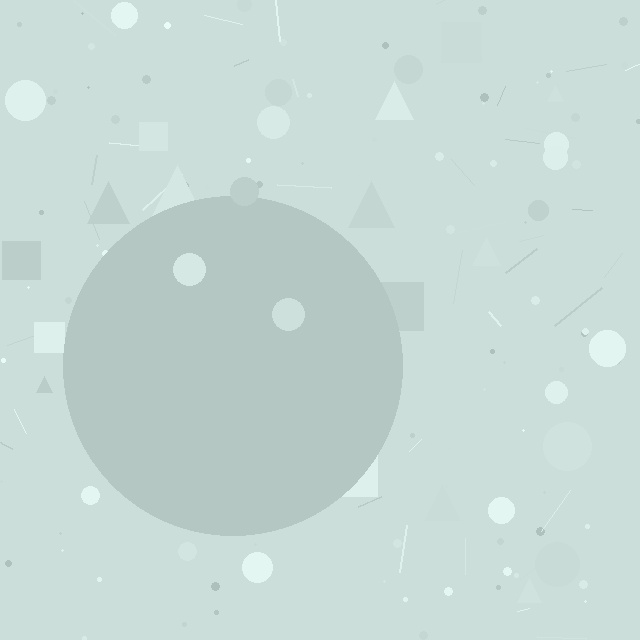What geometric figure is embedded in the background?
A circle is embedded in the background.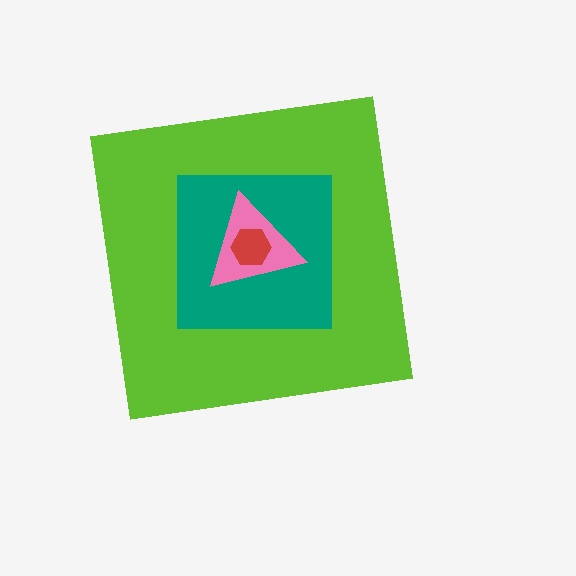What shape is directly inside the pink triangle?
The red hexagon.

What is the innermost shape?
The red hexagon.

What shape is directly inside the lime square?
The teal square.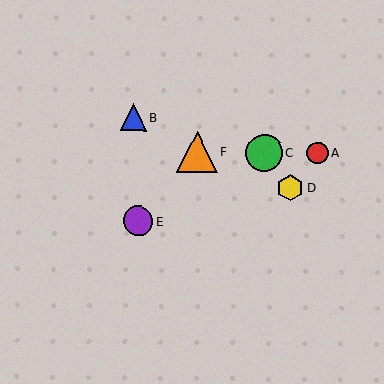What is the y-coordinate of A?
Object A is at y≈153.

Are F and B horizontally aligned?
No, F is at y≈152 and B is at y≈117.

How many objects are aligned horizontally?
3 objects (A, C, F) are aligned horizontally.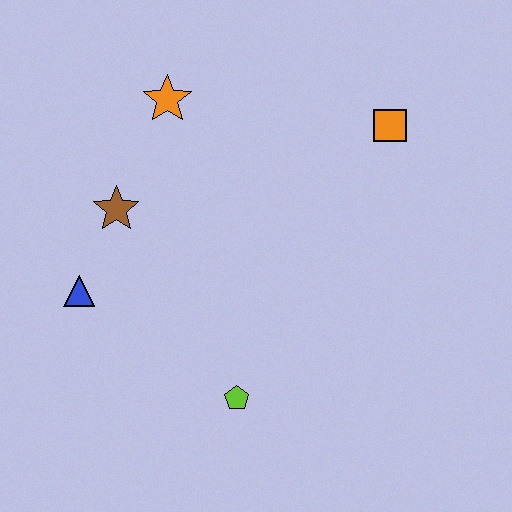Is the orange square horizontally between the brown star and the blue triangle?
No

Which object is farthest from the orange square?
The blue triangle is farthest from the orange square.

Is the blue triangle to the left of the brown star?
Yes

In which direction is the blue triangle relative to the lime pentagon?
The blue triangle is to the left of the lime pentagon.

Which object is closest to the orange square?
The orange star is closest to the orange square.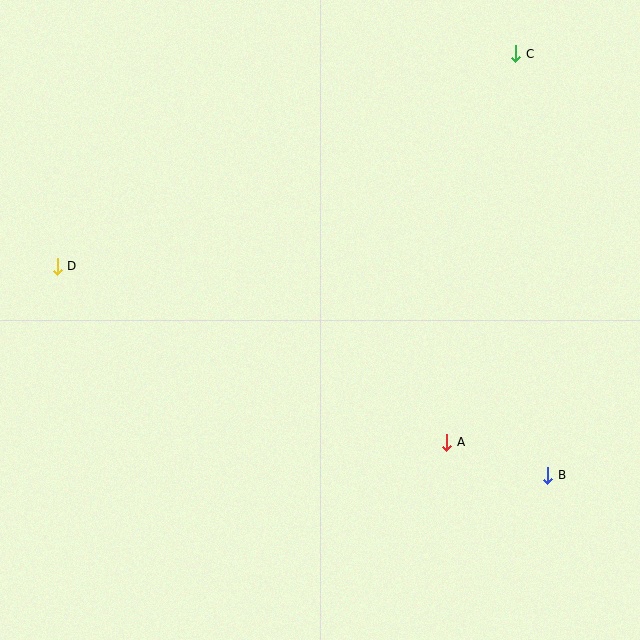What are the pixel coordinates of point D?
Point D is at (57, 266).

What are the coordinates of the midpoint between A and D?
The midpoint between A and D is at (252, 354).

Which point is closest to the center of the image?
Point A at (447, 442) is closest to the center.